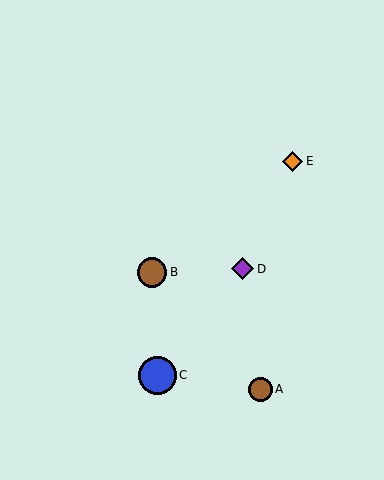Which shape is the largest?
The blue circle (labeled C) is the largest.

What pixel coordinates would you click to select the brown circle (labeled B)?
Click at (152, 272) to select the brown circle B.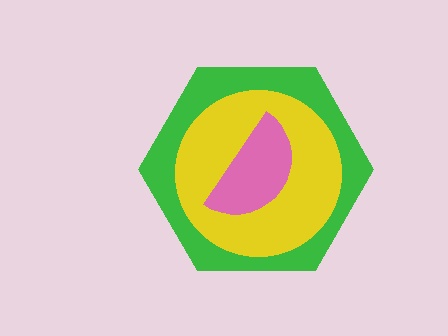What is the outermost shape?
The green hexagon.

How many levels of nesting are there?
3.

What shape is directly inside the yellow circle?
The pink semicircle.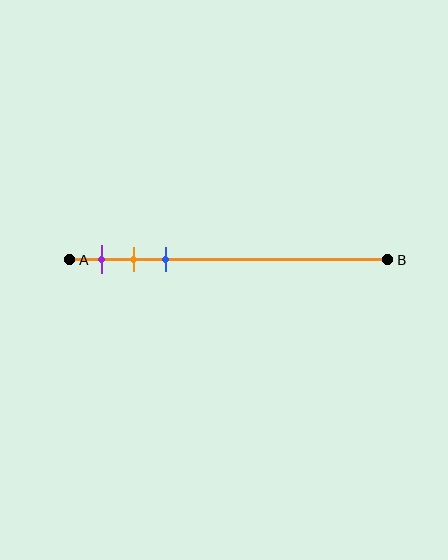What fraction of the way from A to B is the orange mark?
The orange mark is approximately 20% (0.2) of the way from A to B.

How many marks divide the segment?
There are 3 marks dividing the segment.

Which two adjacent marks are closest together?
The orange and blue marks are the closest adjacent pair.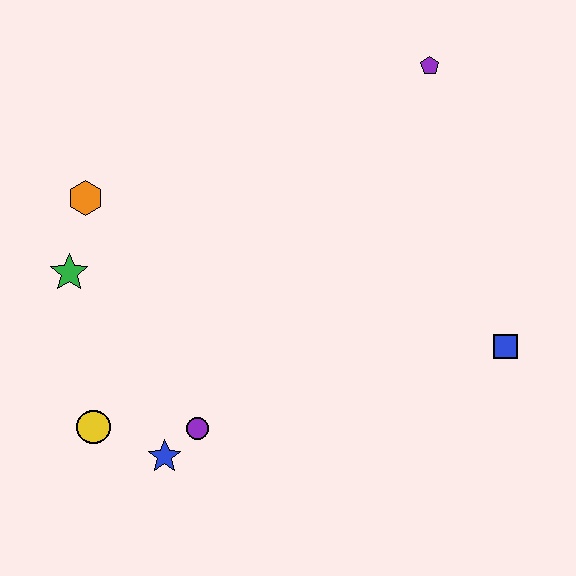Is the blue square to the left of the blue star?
No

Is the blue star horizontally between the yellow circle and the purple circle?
Yes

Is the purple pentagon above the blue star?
Yes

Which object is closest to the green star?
The orange hexagon is closest to the green star.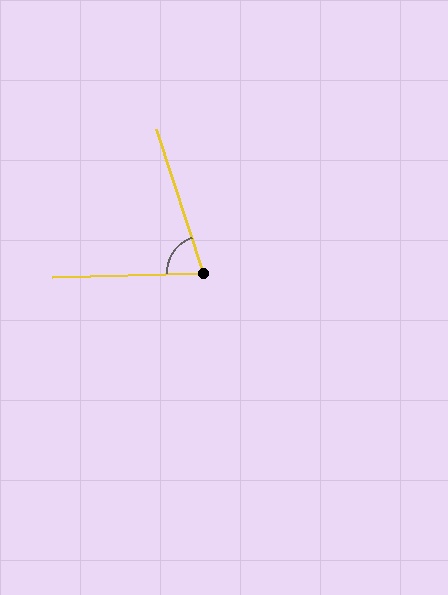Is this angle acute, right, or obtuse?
It is acute.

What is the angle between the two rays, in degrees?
Approximately 74 degrees.